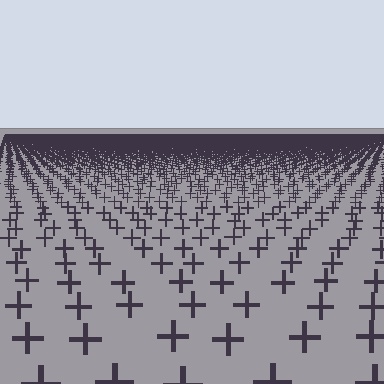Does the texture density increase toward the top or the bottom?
Density increases toward the top.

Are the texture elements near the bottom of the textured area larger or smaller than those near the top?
Larger. Near the bottom, elements are closer to the viewer and appear at a bigger on-screen size.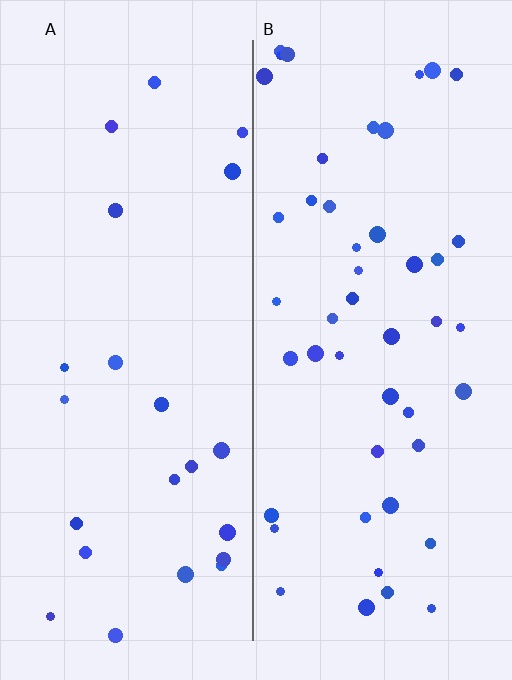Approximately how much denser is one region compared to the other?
Approximately 2.1× — region B over region A.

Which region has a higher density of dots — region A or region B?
B (the right).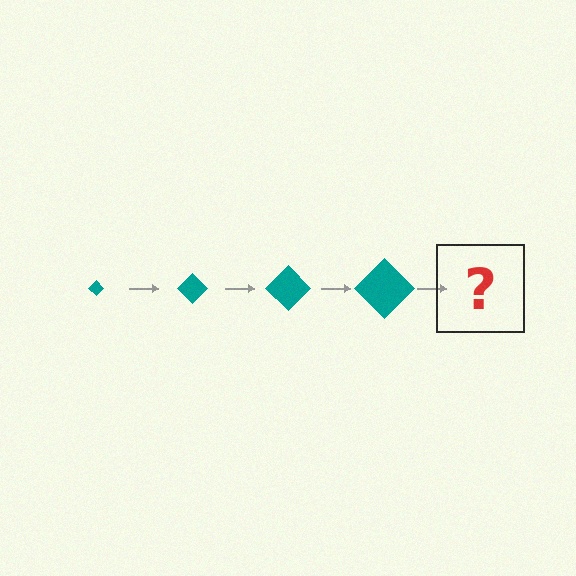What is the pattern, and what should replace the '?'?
The pattern is that the diamond gets progressively larger each step. The '?' should be a teal diamond, larger than the previous one.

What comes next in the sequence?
The next element should be a teal diamond, larger than the previous one.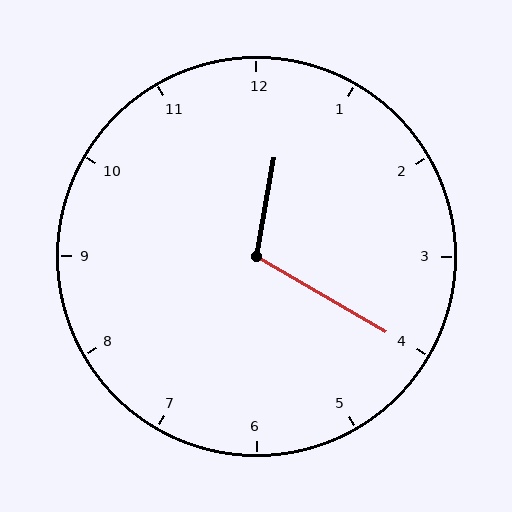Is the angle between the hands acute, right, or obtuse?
It is obtuse.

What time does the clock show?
12:20.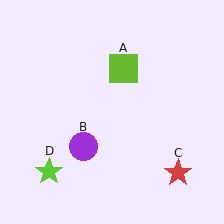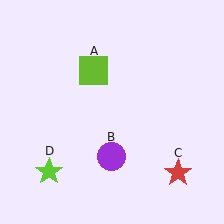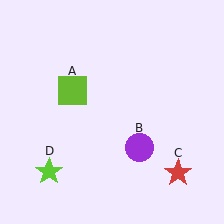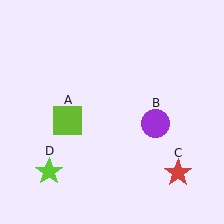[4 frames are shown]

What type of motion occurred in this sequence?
The lime square (object A), purple circle (object B) rotated counterclockwise around the center of the scene.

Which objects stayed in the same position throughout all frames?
Red star (object C) and lime star (object D) remained stationary.